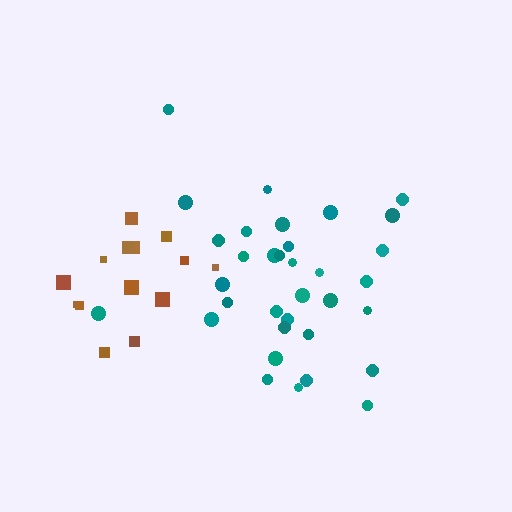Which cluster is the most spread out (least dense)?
Brown.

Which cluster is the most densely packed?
Teal.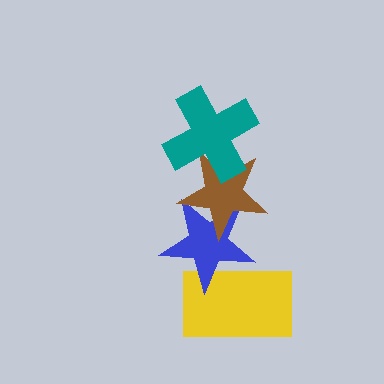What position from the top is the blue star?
The blue star is 3rd from the top.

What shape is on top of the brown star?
The teal cross is on top of the brown star.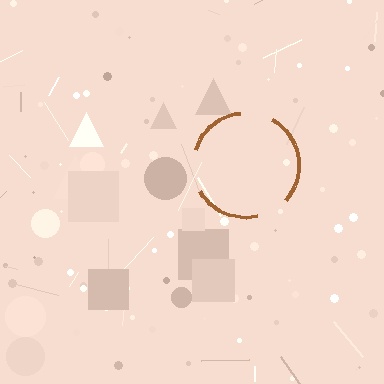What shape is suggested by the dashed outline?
The dashed outline suggests a circle.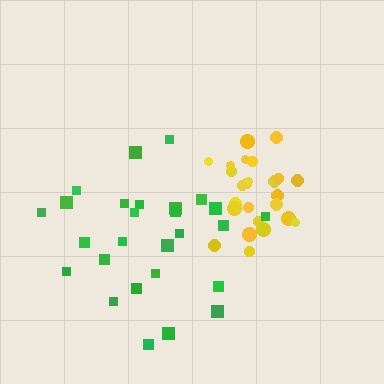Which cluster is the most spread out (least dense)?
Green.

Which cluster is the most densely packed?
Yellow.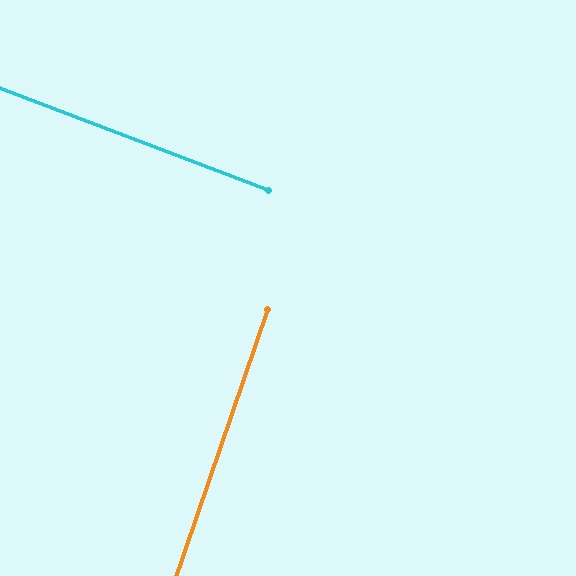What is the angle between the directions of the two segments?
Approximately 88 degrees.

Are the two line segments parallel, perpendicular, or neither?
Perpendicular — they meet at approximately 88°.